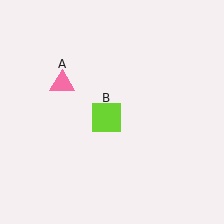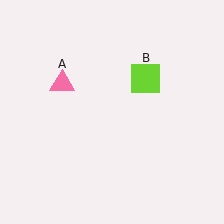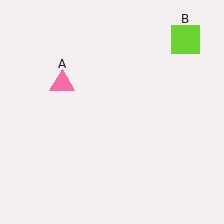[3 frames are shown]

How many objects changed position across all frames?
1 object changed position: lime square (object B).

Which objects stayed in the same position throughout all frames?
Pink triangle (object A) remained stationary.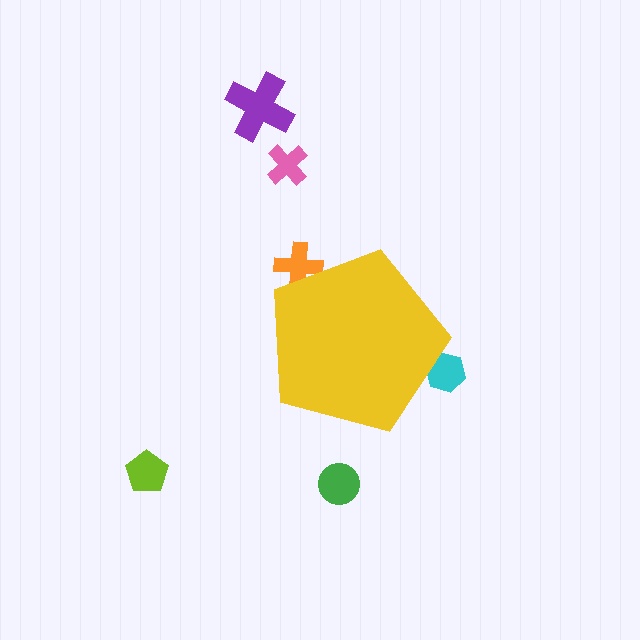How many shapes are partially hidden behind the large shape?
2 shapes are partially hidden.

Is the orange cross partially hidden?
Yes, the orange cross is partially hidden behind the yellow pentagon.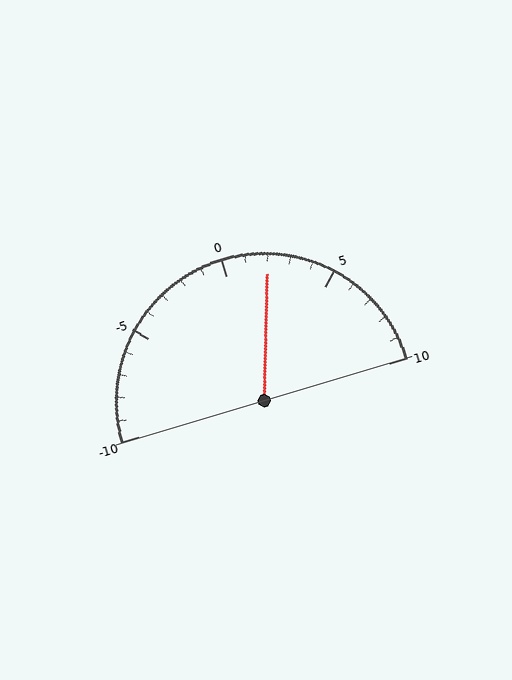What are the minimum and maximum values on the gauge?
The gauge ranges from -10 to 10.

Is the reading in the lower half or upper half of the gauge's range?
The reading is in the upper half of the range (-10 to 10).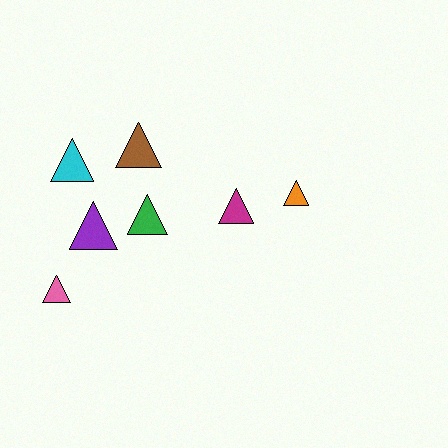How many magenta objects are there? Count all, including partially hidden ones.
There is 1 magenta object.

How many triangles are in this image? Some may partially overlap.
There are 7 triangles.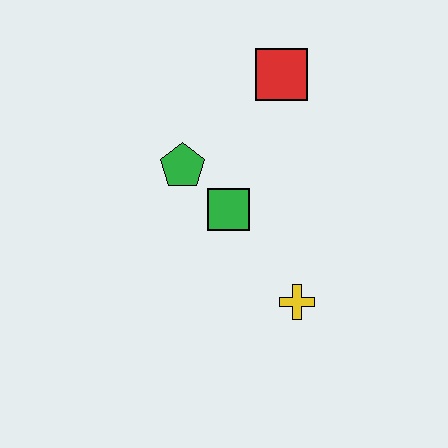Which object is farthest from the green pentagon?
The yellow cross is farthest from the green pentagon.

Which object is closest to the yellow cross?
The green square is closest to the yellow cross.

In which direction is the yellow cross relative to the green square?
The yellow cross is below the green square.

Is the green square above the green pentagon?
No